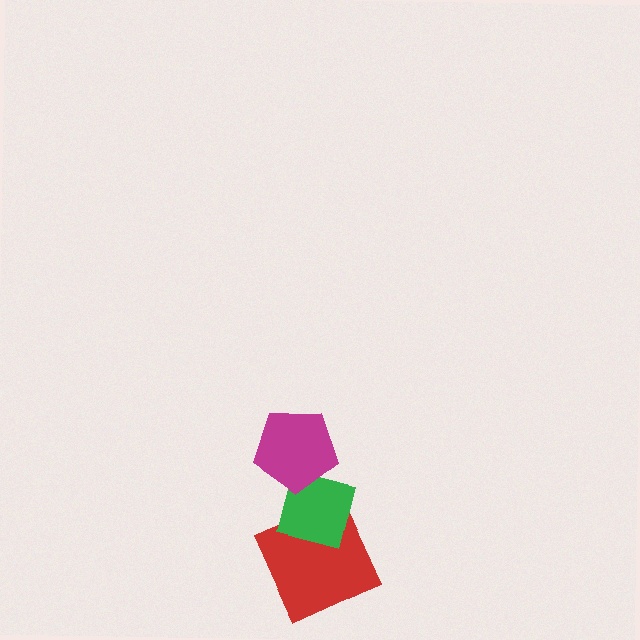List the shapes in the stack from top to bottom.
From top to bottom: the magenta pentagon, the green square, the red square.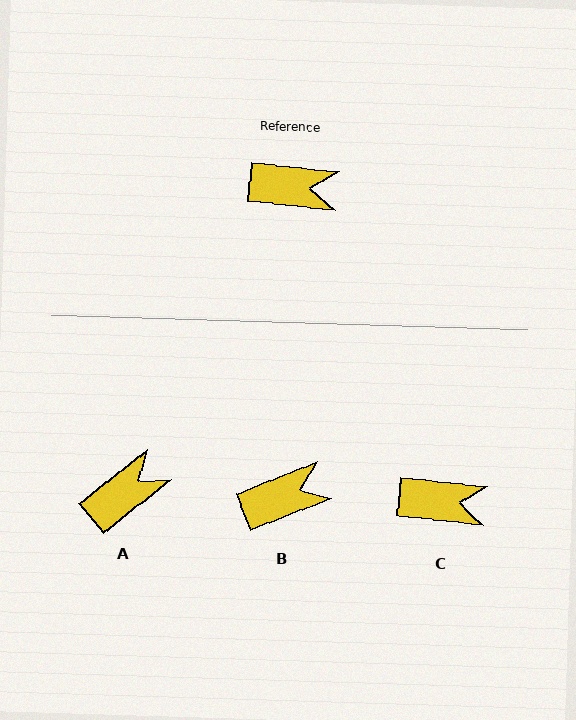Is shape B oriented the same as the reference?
No, it is off by about 28 degrees.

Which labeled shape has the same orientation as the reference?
C.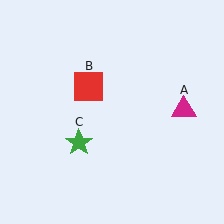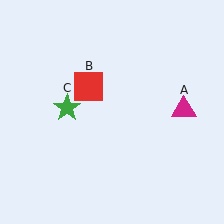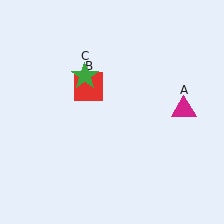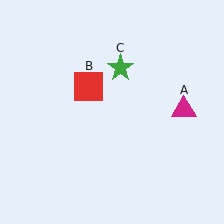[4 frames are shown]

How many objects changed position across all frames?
1 object changed position: green star (object C).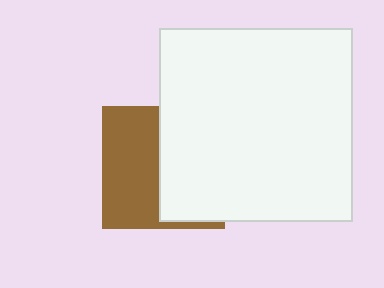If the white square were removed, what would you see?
You would see the complete brown square.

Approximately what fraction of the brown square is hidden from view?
Roughly 50% of the brown square is hidden behind the white square.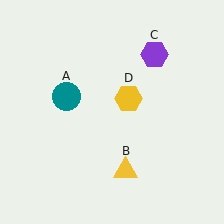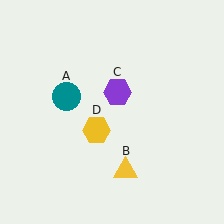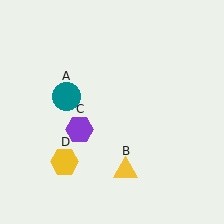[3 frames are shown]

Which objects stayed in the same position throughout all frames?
Teal circle (object A) and yellow triangle (object B) remained stationary.